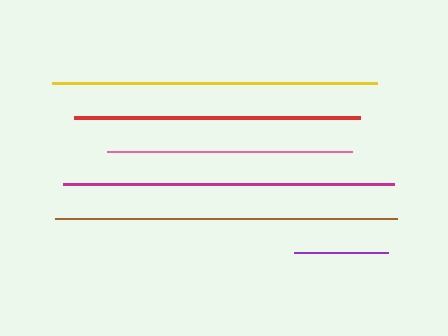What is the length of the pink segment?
The pink segment is approximately 245 pixels long.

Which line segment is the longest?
The brown line is the longest at approximately 342 pixels.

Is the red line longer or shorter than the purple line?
The red line is longer than the purple line.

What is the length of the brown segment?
The brown segment is approximately 342 pixels long.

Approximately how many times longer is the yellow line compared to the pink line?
The yellow line is approximately 1.3 times the length of the pink line.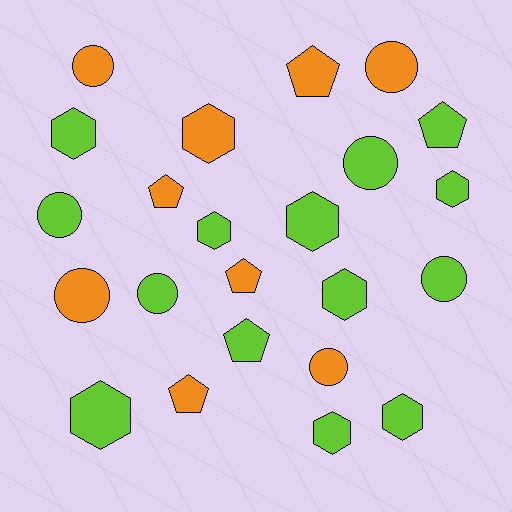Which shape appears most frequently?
Hexagon, with 9 objects.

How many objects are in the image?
There are 23 objects.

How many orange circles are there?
There are 4 orange circles.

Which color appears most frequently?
Lime, with 14 objects.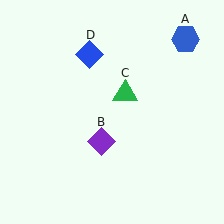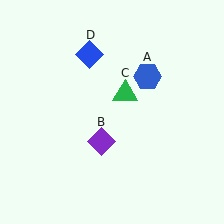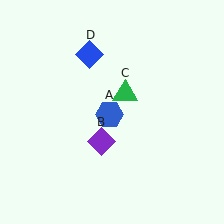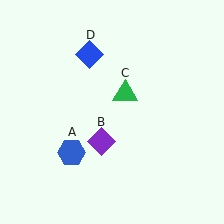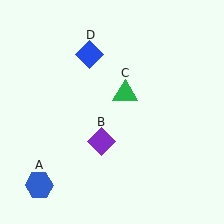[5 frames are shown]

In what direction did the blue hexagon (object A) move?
The blue hexagon (object A) moved down and to the left.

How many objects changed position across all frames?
1 object changed position: blue hexagon (object A).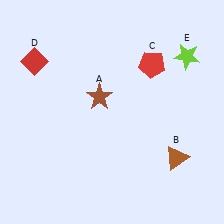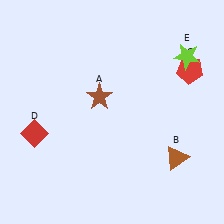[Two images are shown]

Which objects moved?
The objects that moved are: the red pentagon (C), the red diamond (D).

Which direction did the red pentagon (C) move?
The red pentagon (C) moved right.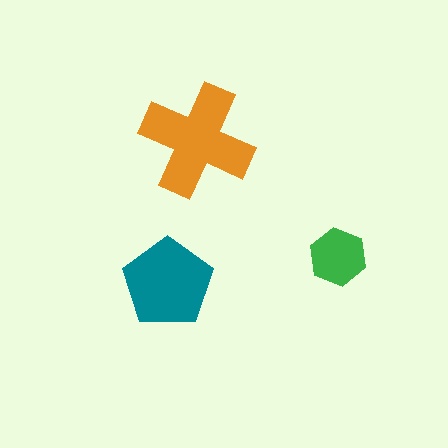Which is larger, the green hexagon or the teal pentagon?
The teal pentagon.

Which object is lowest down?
The teal pentagon is bottommost.